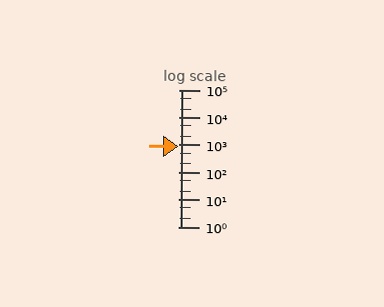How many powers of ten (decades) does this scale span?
The scale spans 5 decades, from 1 to 100000.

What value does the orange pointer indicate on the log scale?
The pointer indicates approximately 850.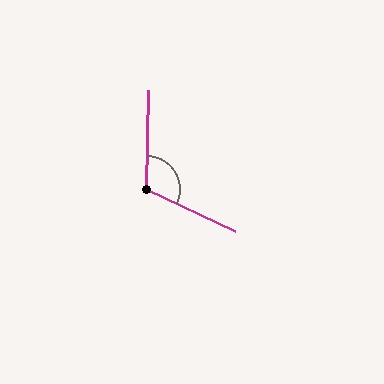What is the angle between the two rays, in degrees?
Approximately 114 degrees.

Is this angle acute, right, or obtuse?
It is obtuse.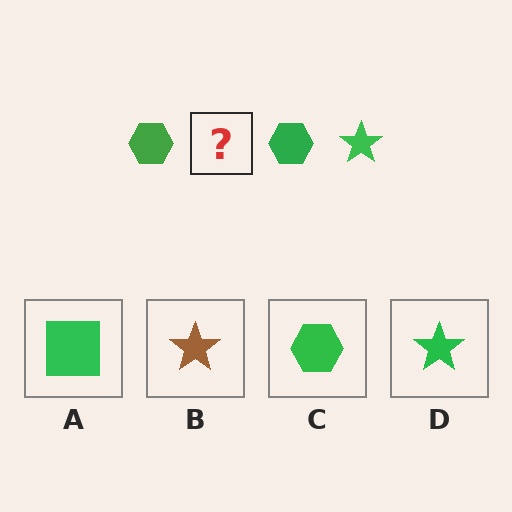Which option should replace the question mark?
Option D.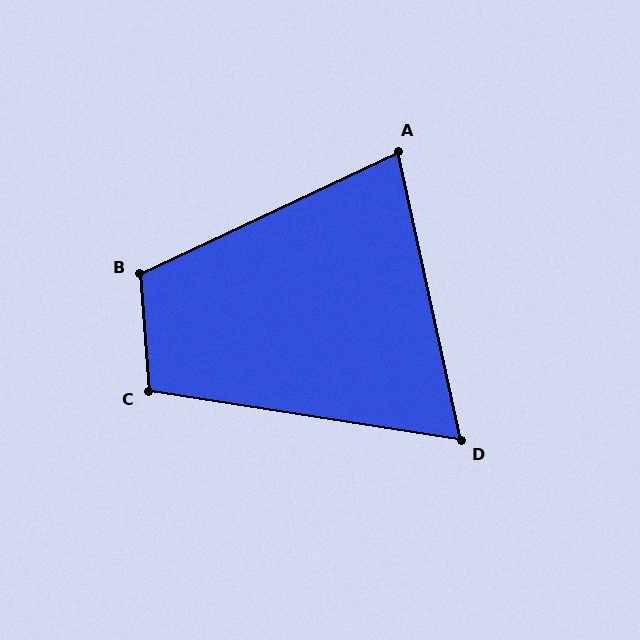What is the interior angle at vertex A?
Approximately 77 degrees (acute).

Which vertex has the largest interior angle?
B, at approximately 111 degrees.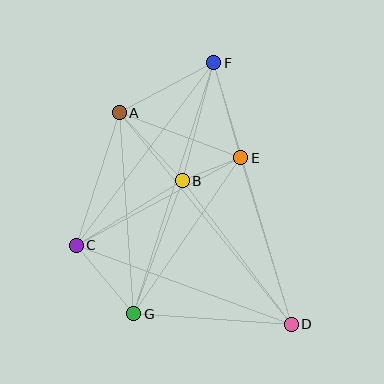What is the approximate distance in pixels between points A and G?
The distance between A and G is approximately 202 pixels.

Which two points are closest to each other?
Points B and E are closest to each other.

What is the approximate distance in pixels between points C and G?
The distance between C and G is approximately 89 pixels.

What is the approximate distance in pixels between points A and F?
The distance between A and F is approximately 107 pixels.